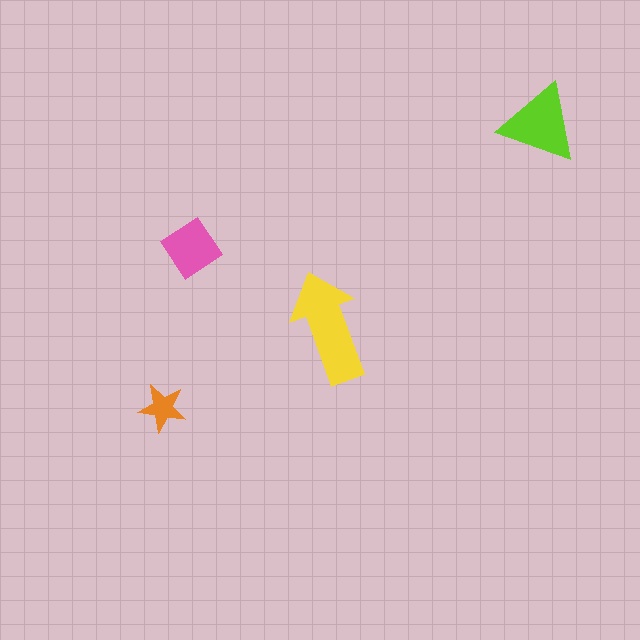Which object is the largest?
The yellow arrow.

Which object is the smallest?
The orange star.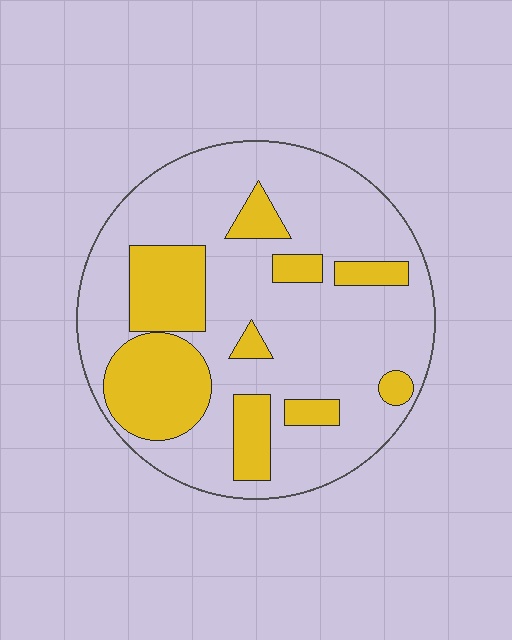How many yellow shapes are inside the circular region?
9.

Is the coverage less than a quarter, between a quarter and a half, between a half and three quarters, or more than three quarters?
Between a quarter and a half.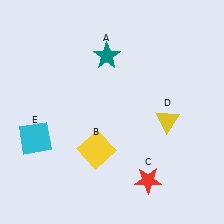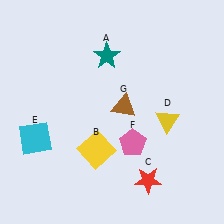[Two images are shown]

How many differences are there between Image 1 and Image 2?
There are 2 differences between the two images.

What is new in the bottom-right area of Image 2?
A pink pentagon (F) was added in the bottom-right area of Image 2.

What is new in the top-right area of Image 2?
A brown triangle (G) was added in the top-right area of Image 2.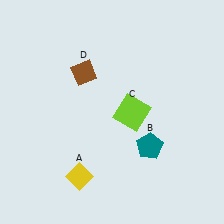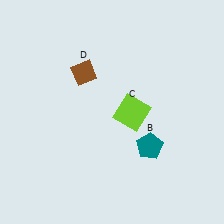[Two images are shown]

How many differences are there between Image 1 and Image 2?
There is 1 difference between the two images.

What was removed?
The yellow diamond (A) was removed in Image 2.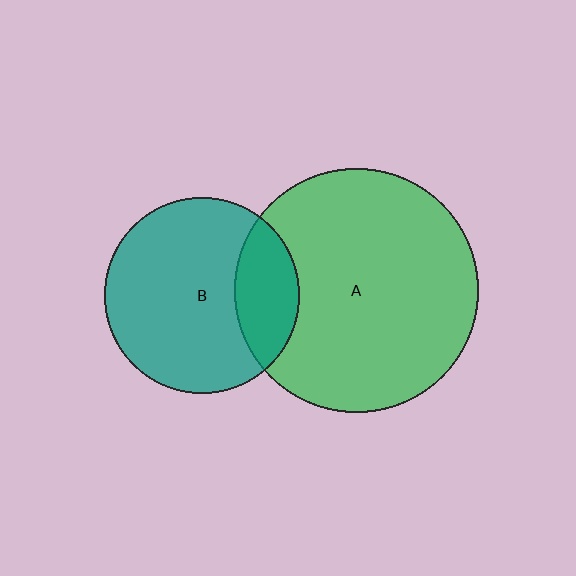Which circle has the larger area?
Circle A (green).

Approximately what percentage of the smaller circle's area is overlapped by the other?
Approximately 25%.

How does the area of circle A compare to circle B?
Approximately 1.6 times.